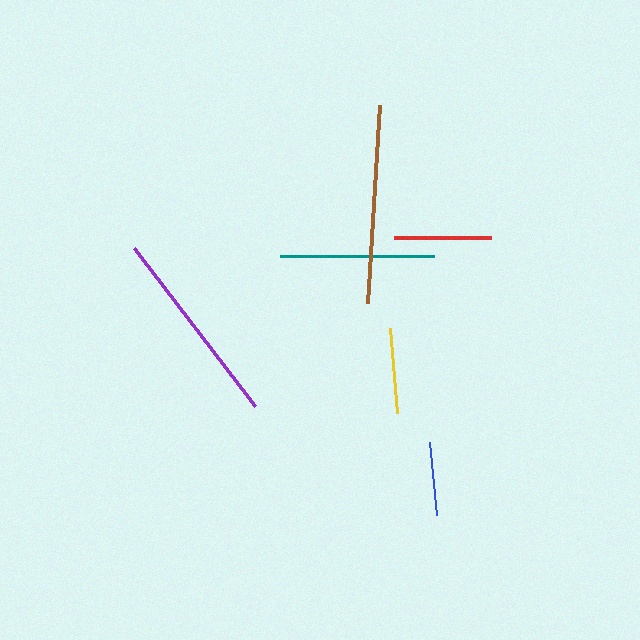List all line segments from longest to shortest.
From longest to shortest: purple, brown, teal, red, yellow, blue.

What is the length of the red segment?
The red segment is approximately 97 pixels long.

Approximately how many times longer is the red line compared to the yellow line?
The red line is approximately 1.1 times the length of the yellow line.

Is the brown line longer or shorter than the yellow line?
The brown line is longer than the yellow line.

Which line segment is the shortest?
The blue line is the shortest at approximately 73 pixels.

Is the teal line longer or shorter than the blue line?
The teal line is longer than the blue line.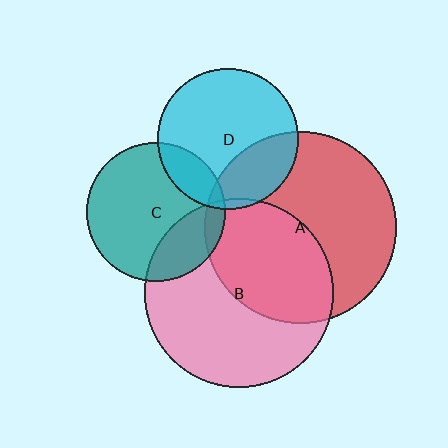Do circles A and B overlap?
Yes.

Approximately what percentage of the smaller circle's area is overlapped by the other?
Approximately 45%.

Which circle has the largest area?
Circle A (red).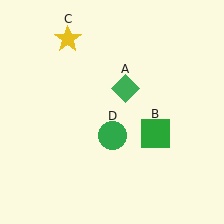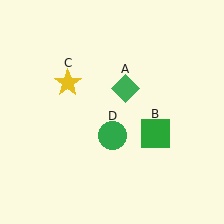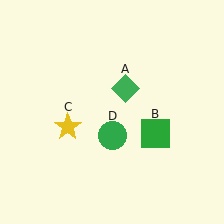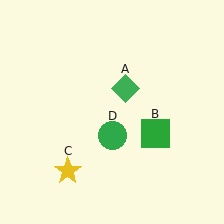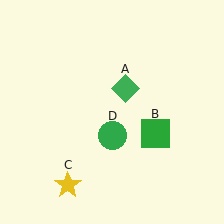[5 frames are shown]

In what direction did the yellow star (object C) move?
The yellow star (object C) moved down.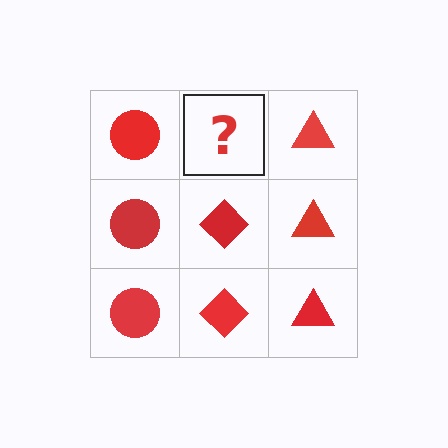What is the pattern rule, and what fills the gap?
The rule is that each column has a consistent shape. The gap should be filled with a red diamond.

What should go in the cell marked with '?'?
The missing cell should contain a red diamond.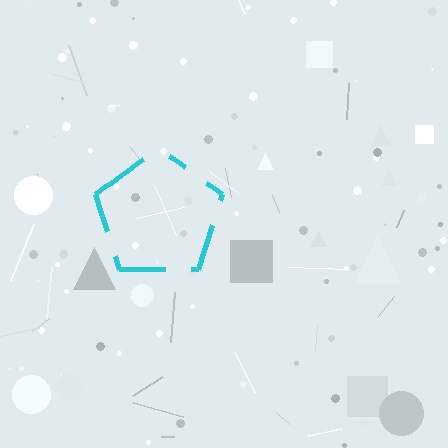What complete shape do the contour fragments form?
The contour fragments form a pentagon.